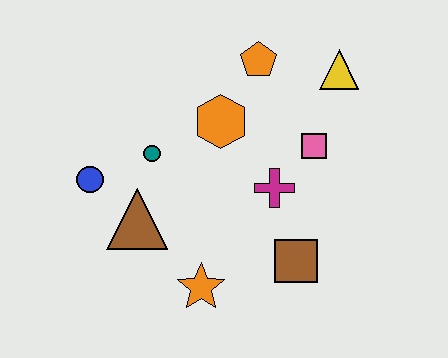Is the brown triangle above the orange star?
Yes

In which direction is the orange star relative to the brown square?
The orange star is to the left of the brown square.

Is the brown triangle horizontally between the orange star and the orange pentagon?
No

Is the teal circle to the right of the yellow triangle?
No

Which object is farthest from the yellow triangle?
The blue circle is farthest from the yellow triangle.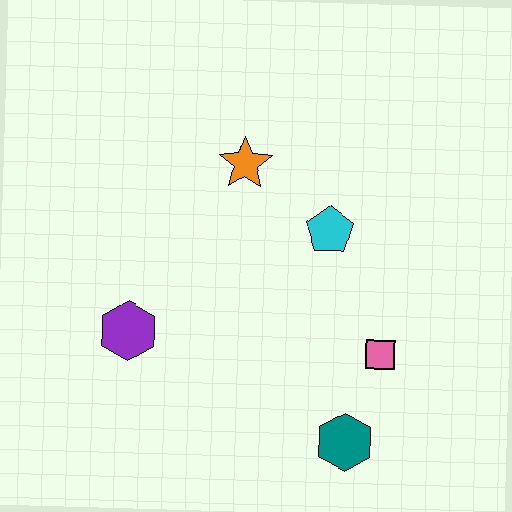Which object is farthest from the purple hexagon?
The pink square is farthest from the purple hexagon.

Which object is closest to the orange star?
The cyan pentagon is closest to the orange star.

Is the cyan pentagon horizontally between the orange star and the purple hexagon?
No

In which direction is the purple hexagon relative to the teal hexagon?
The purple hexagon is to the left of the teal hexagon.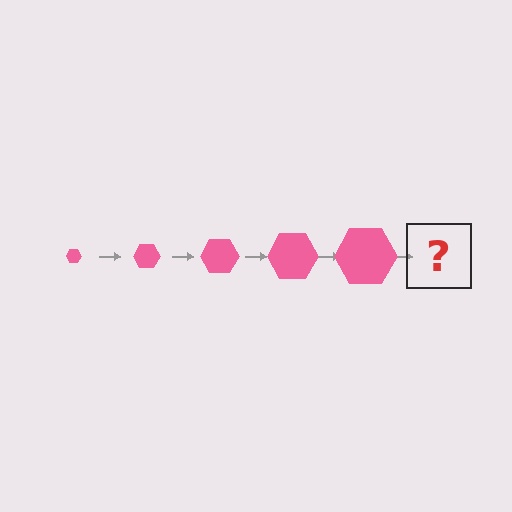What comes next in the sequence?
The next element should be a pink hexagon, larger than the previous one.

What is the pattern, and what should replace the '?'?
The pattern is that the hexagon gets progressively larger each step. The '?' should be a pink hexagon, larger than the previous one.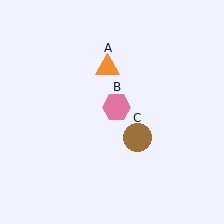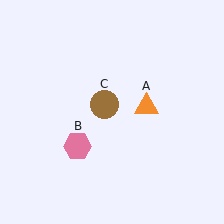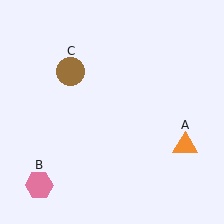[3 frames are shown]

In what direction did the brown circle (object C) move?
The brown circle (object C) moved up and to the left.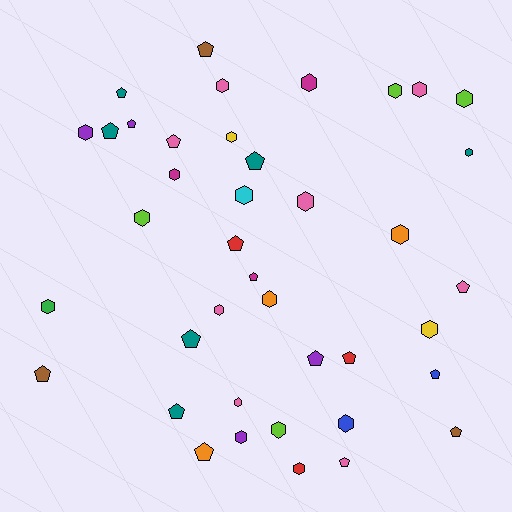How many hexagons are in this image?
There are 22 hexagons.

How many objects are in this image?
There are 40 objects.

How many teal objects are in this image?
There are 6 teal objects.